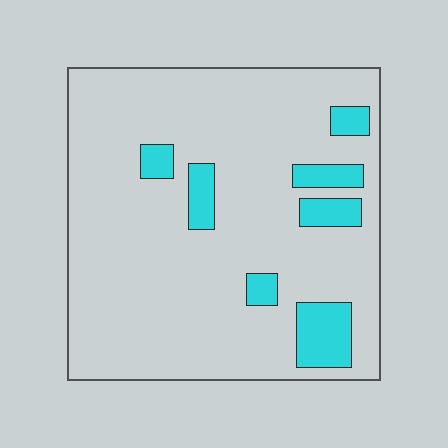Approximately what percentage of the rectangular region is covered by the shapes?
Approximately 15%.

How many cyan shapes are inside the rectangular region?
7.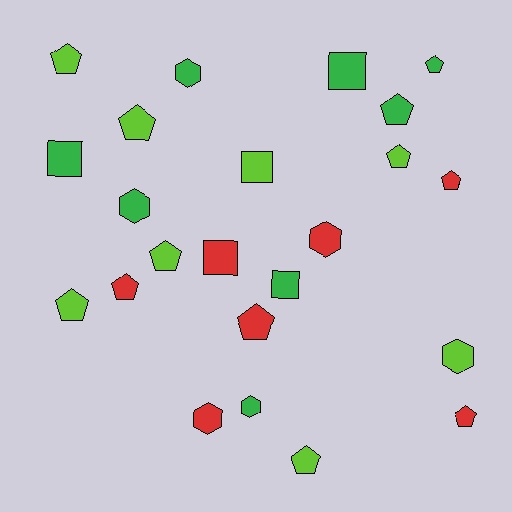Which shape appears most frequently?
Pentagon, with 12 objects.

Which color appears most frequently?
Lime, with 8 objects.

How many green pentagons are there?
There are 2 green pentagons.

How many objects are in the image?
There are 23 objects.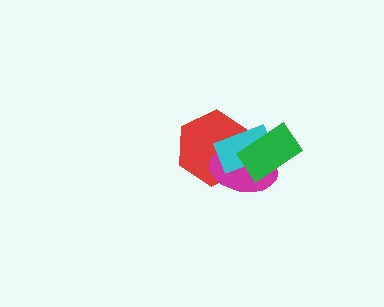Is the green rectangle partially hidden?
No, no other shape covers it.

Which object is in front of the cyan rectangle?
The green rectangle is in front of the cyan rectangle.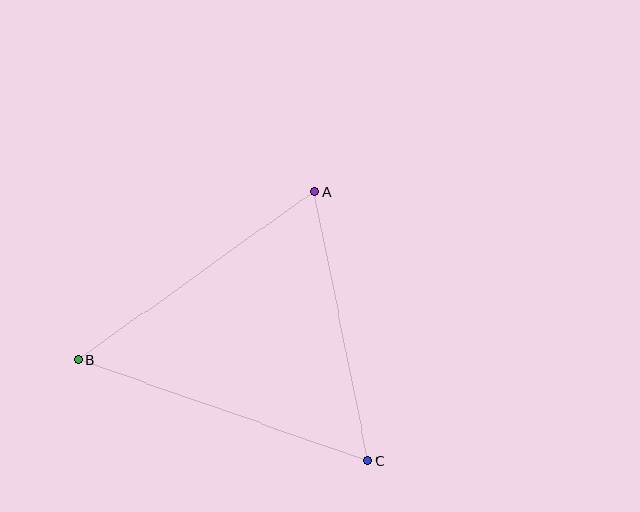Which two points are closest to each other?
Points A and C are closest to each other.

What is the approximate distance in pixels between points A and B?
The distance between A and B is approximately 289 pixels.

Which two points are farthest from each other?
Points B and C are farthest from each other.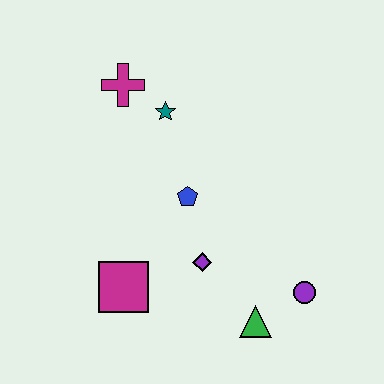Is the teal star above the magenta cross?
No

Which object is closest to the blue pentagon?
The purple diamond is closest to the blue pentagon.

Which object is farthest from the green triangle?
The magenta cross is farthest from the green triangle.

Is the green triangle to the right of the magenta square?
Yes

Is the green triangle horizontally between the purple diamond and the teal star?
No